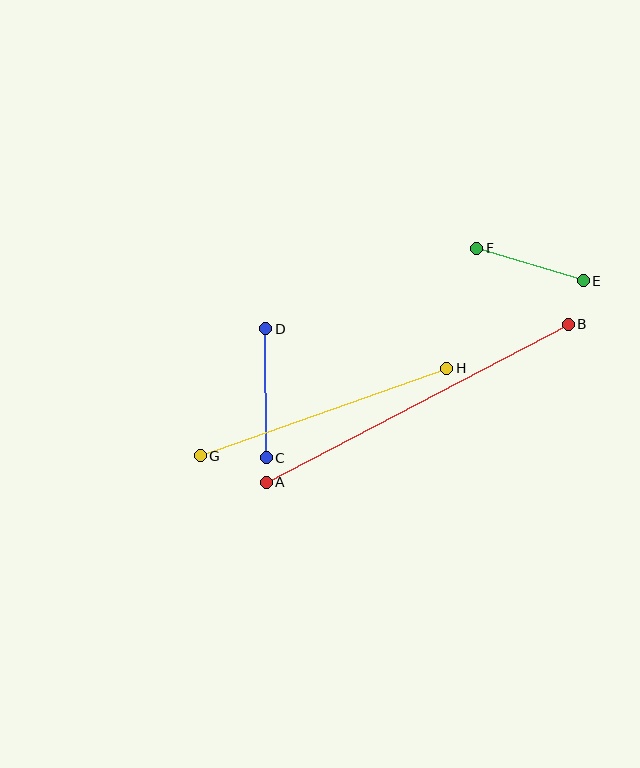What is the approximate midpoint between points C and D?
The midpoint is at approximately (266, 393) pixels.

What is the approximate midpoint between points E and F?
The midpoint is at approximately (530, 264) pixels.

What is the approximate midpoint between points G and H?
The midpoint is at approximately (324, 412) pixels.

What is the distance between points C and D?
The distance is approximately 129 pixels.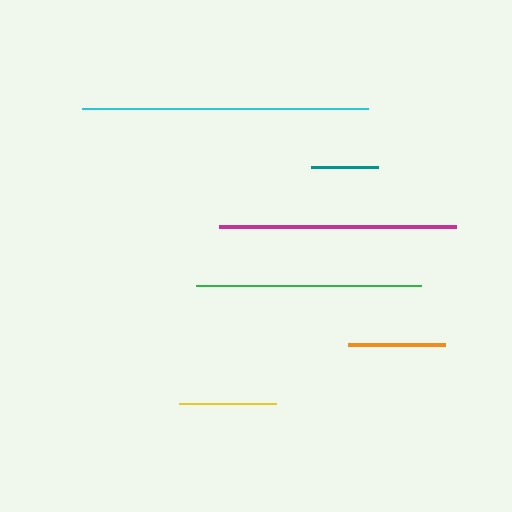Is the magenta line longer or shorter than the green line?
The magenta line is longer than the green line.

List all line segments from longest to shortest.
From longest to shortest: cyan, magenta, green, orange, yellow, teal.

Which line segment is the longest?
The cyan line is the longest at approximately 286 pixels.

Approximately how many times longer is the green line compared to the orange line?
The green line is approximately 2.3 times the length of the orange line.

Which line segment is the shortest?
The teal line is the shortest at approximately 67 pixels.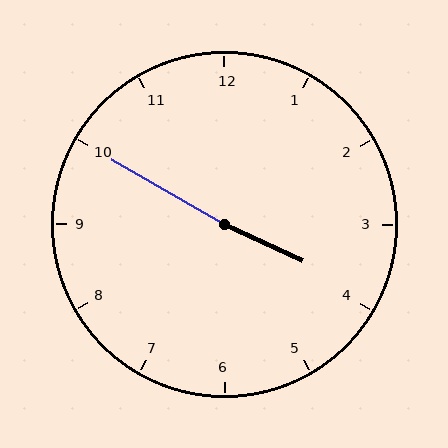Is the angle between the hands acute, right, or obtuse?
It is obtuse.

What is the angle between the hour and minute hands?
Approximately 175 degrees.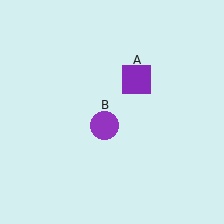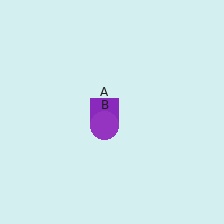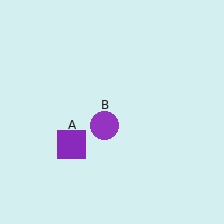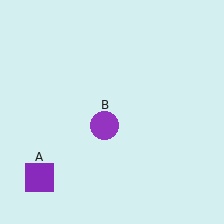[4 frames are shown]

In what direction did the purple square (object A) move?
The purple square (object A) moved down and to the left.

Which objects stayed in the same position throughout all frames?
Purple circle (object B) remained stationary.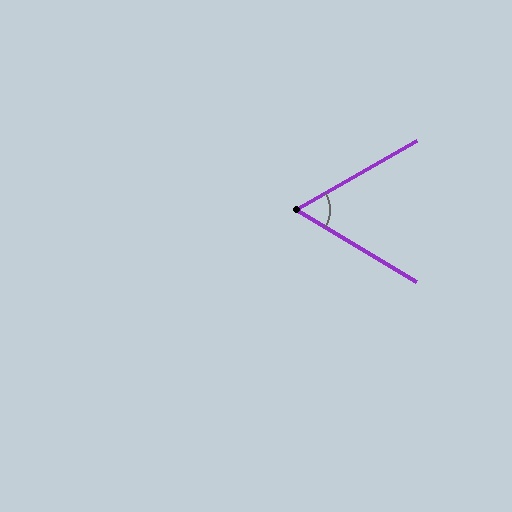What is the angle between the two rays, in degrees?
Approximately 61 degrees.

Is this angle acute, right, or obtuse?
It is acute.